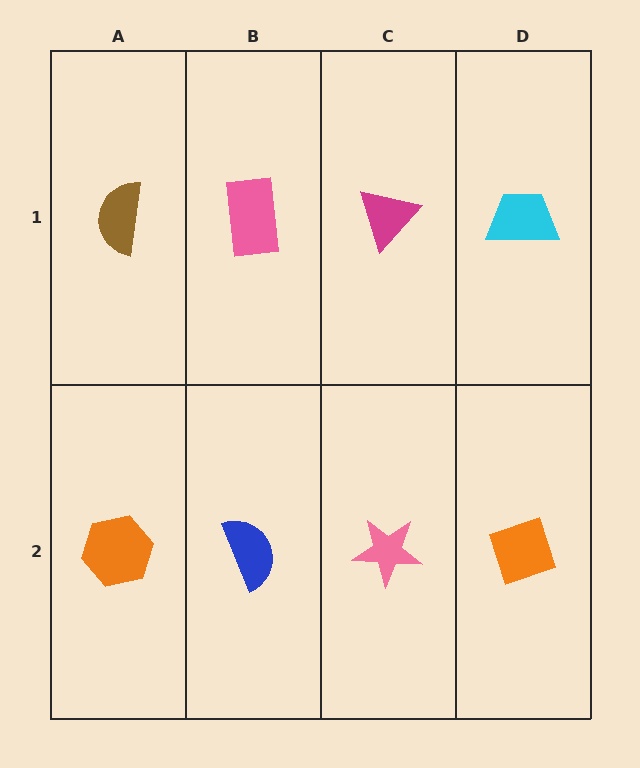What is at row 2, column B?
A blue semicircle.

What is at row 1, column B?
A pink rectangle.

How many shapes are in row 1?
4 shapes.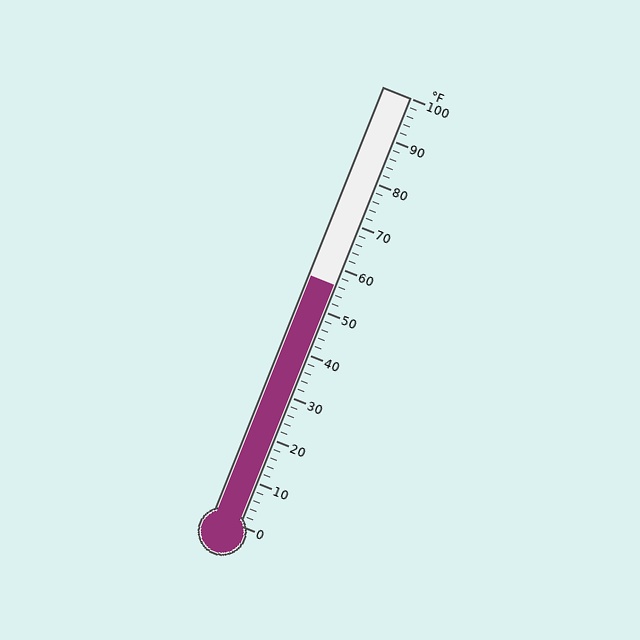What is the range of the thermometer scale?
The thermometer scale ranges from 0°F to 100°F.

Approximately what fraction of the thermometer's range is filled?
The thermometer is filled to approximately 55% of its range.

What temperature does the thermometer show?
The thermometer shows approximately 56°F.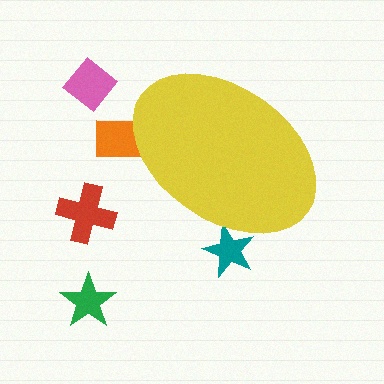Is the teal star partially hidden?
Yes, the teal star is partially hidden behind the yellow ellipse.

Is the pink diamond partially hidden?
No, the pink diamond is fully visible.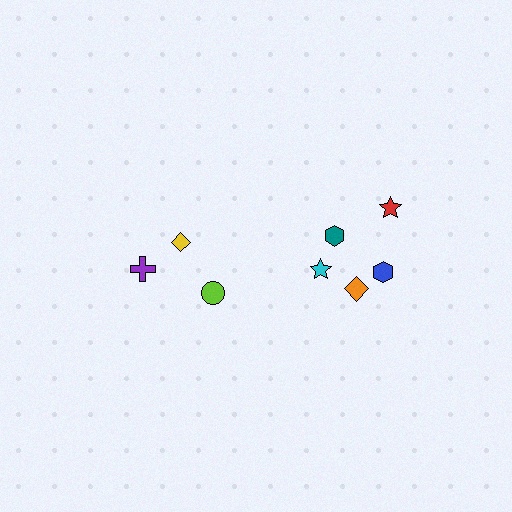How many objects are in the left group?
There are 3 objects.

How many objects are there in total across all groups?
There are 8 objects.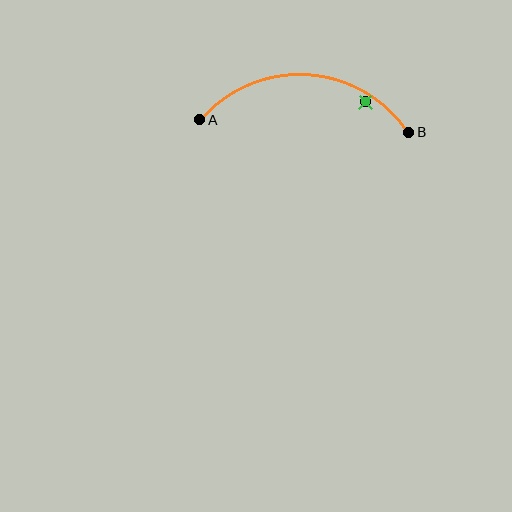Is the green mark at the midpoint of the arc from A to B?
No — the green mark does not lie on the arc at all. It sits slightly inside the curve.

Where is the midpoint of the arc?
The arc midpoint is the point on the curve farthest from the straight line joining A and B. It sits above that line.